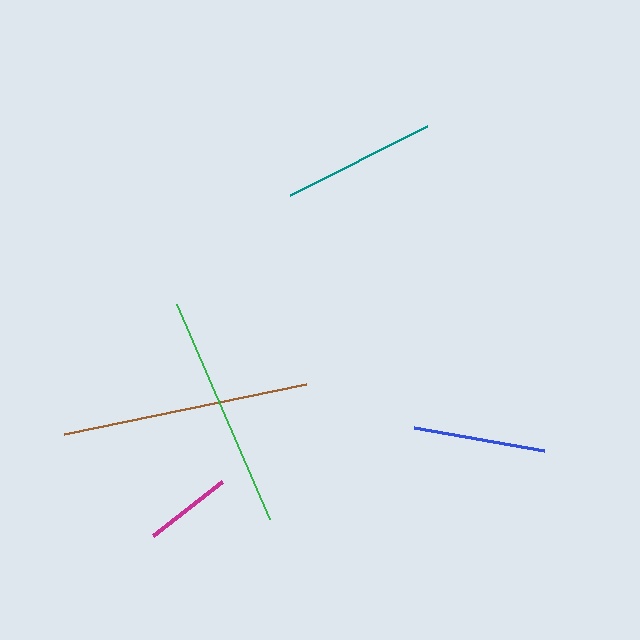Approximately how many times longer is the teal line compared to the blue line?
The teal line is approximately 1.2 times the length of the blue line.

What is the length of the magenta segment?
The magenta segment is approximately 87 pixels long.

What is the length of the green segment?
The green segment is approximately 234 pixels long.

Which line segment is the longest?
The brown line is the longest at approximately 248 pixels.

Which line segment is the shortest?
The magenta line is the shortest at approximately 87 pixels.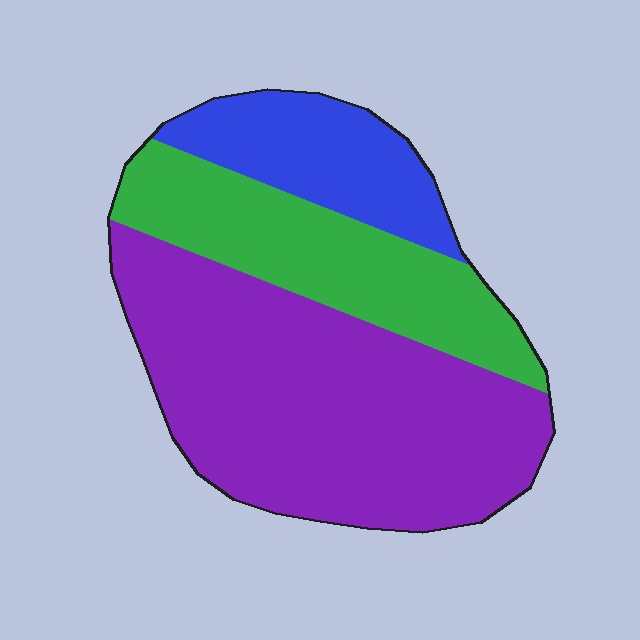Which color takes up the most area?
Purple, at roughly 55%.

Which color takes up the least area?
Blue, at roughly 20%.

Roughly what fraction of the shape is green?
Green takes up between a sixth and a third of the shape.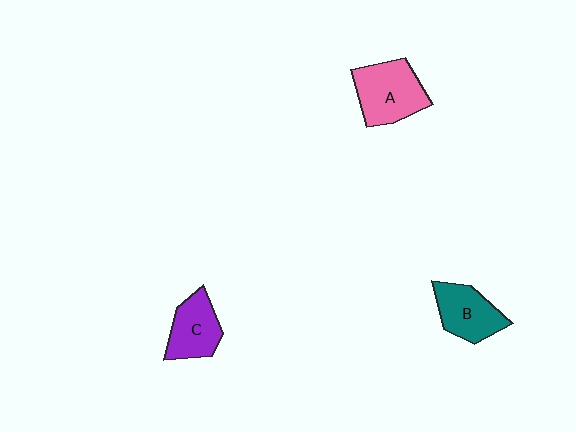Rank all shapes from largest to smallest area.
From largest to smallest: A (pink), B (teal), C (purple).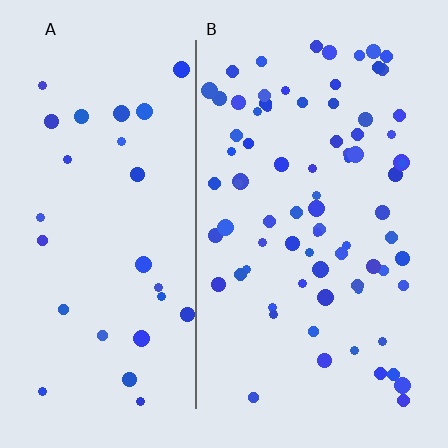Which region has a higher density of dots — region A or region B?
B (the right).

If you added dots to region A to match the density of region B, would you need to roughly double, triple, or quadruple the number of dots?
Approximately triple.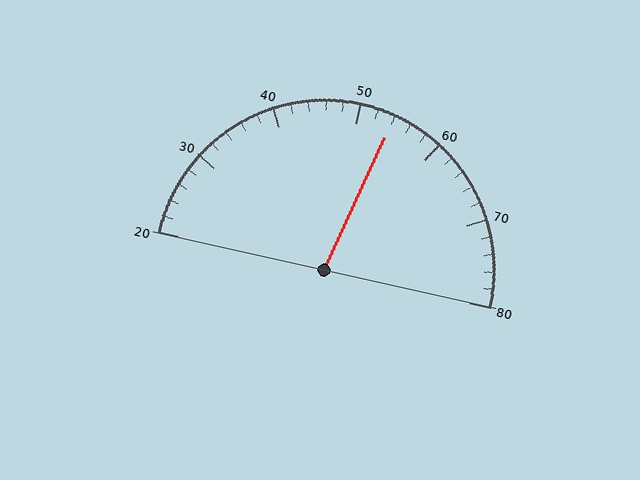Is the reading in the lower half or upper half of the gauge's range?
The reading is in the upper half of the range (20 to 80).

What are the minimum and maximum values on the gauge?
The gauge ranges from 20 to 80.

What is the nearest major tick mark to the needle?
The nearest major tick mark is 50.